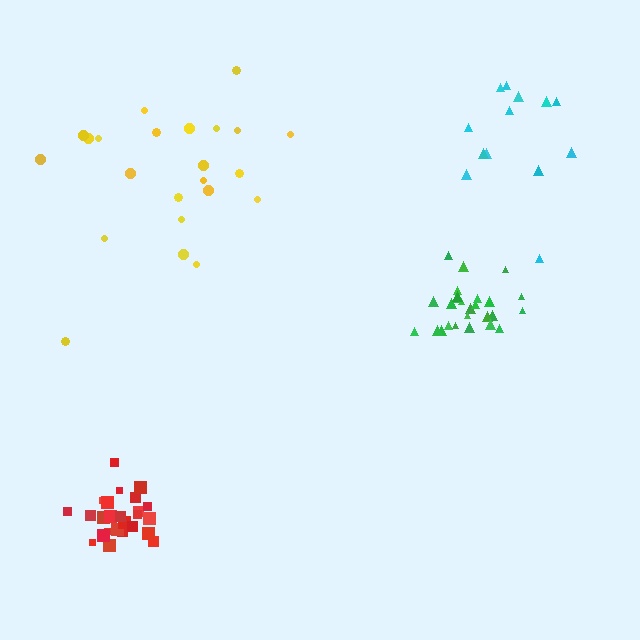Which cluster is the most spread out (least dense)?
Cyan.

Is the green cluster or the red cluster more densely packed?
Red.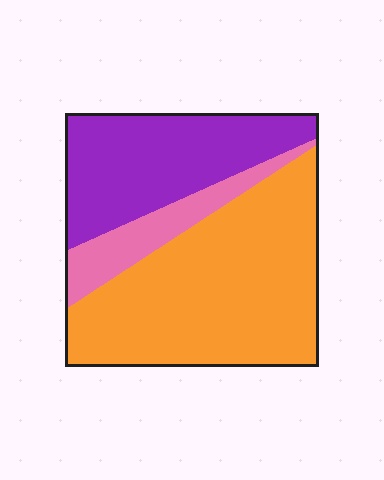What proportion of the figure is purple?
Purple covers around 30% of the figure.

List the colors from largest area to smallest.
From largest to smallest: orange, purple, pink.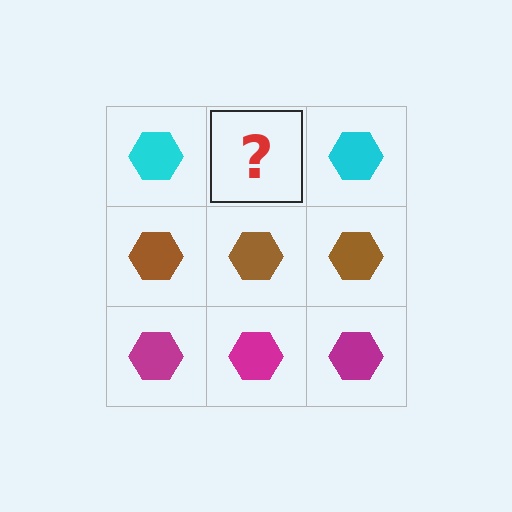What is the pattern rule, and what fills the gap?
The rule is that each row has a consistent color. The gap should be filled with a cyan hexagon.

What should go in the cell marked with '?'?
The missing cell should contain a cyan hexagon.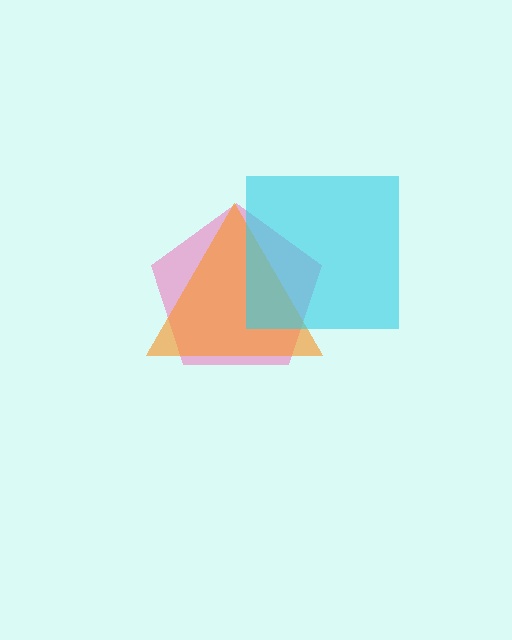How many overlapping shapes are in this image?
There are 3 overlapping shapes in the image.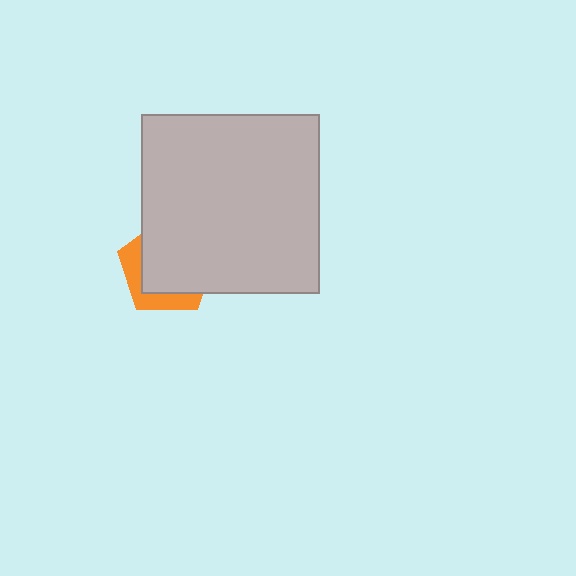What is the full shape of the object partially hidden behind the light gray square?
The partially hidden object is an orange pentagon.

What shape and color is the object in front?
The object in front is a light gray square.